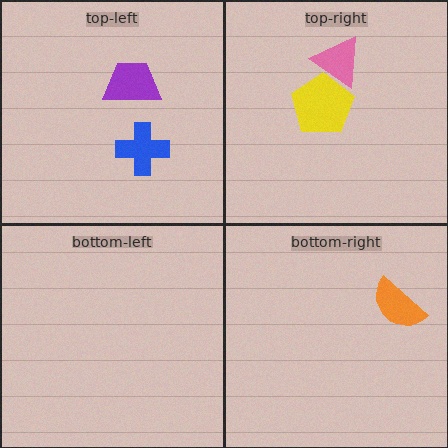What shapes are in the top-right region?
The pink triangle, the yellow pentagon.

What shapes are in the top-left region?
The purple trapezoid, the blue cross.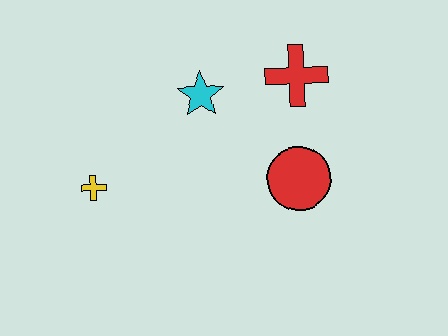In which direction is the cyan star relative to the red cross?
The cyan star is to the left of the red cross.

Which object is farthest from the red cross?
The yellow cross is farthest from the red cross.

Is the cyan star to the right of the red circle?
No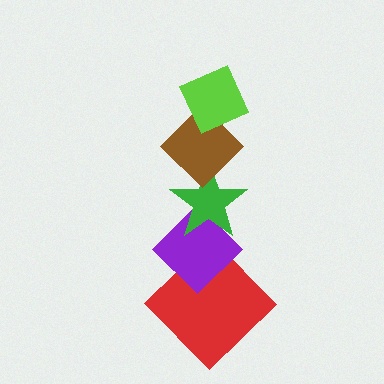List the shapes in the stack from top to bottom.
From top to bottom: the lime diamond, the brown diamond, the green star, the purple diamond, the red diamond.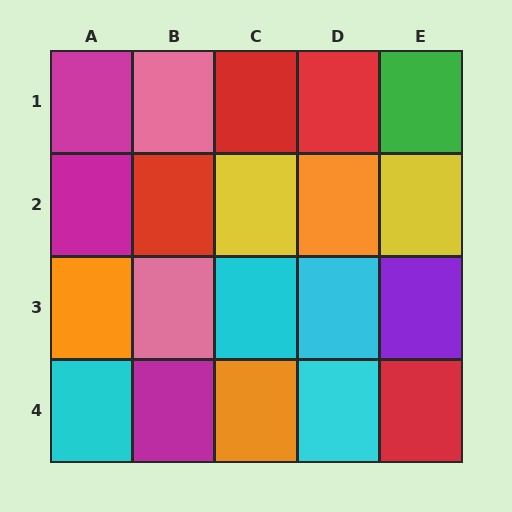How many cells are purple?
1 cell is purple.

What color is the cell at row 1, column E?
Green.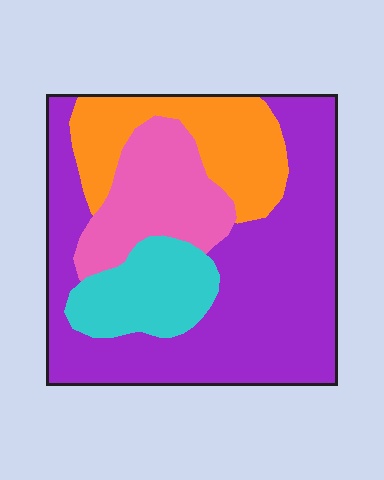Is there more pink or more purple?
Purple.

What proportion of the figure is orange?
Orange covers roughly 20% of the figure.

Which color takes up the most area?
Purple, at roughly 50%.